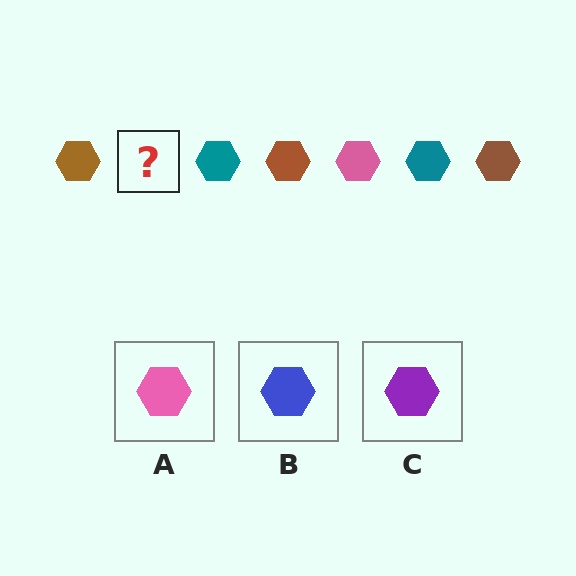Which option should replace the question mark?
Option A.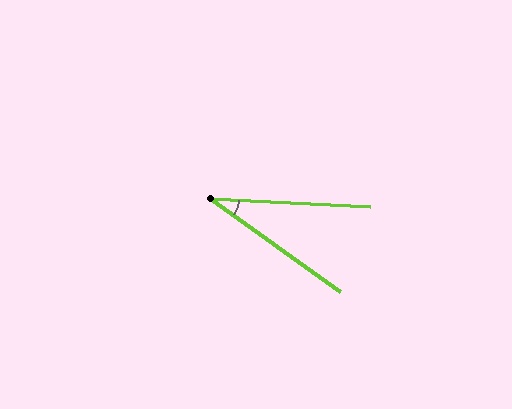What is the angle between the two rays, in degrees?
Approximately 33 degrees.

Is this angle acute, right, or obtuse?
It is acute.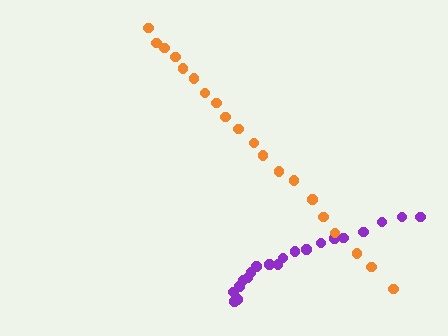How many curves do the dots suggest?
There are 2 distinct paths.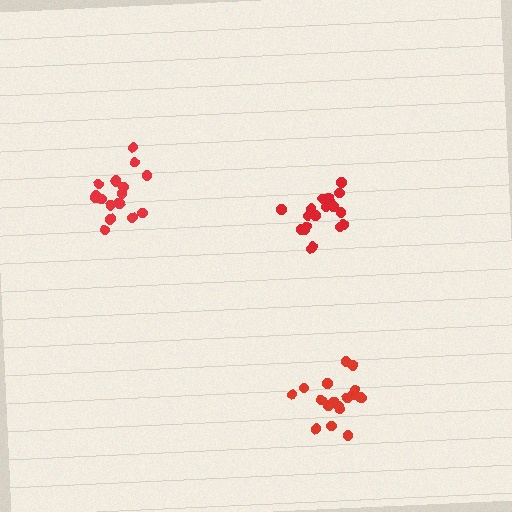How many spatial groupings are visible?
There are 3 spatial groupings.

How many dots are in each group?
Group 1: 18 dots, Group 2: 20 dots, Group 3: 17 dots (55 total).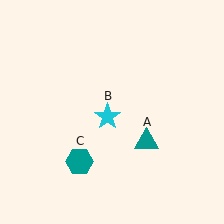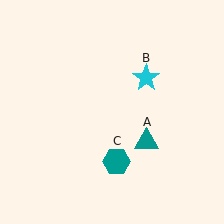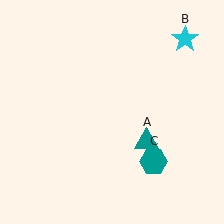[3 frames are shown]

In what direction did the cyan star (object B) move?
The cyan star (object B) moved up and to the right.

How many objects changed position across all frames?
2 objects changed position: cyan star (object B), teal hexagon (object C).